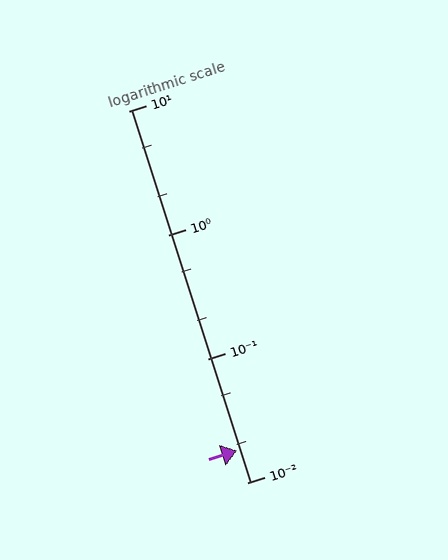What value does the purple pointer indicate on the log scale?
The pointer indicates approximately 0.018.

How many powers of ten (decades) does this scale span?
The scale spans 3 decades, from 0.01 to 10.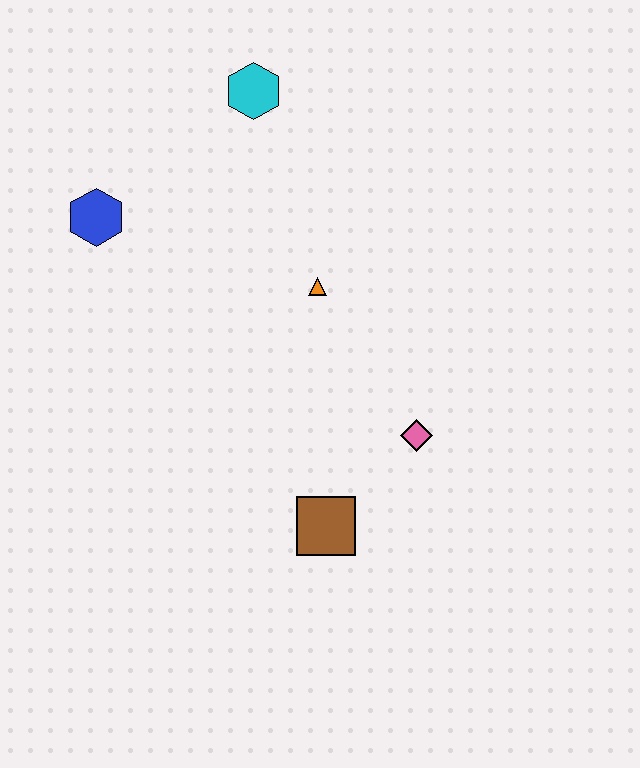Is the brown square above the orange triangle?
No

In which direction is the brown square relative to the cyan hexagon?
The brown square is below the cyan hexagon.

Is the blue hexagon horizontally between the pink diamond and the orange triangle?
No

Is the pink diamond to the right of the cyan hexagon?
Yes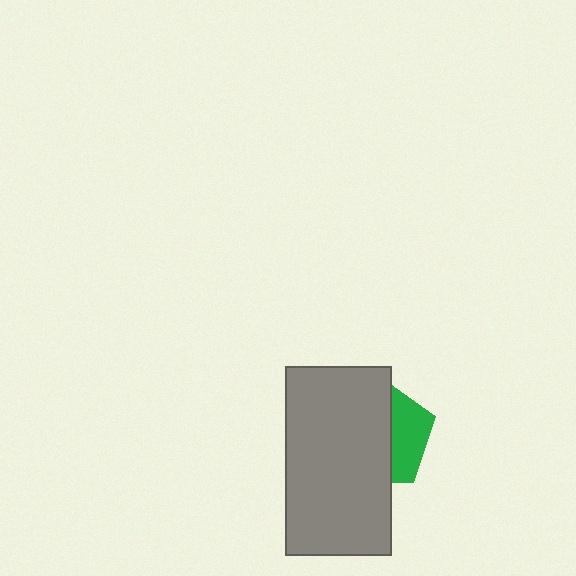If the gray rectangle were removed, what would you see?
You would see the complete green pentagon.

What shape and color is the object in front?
The object in front is a gray rectangle.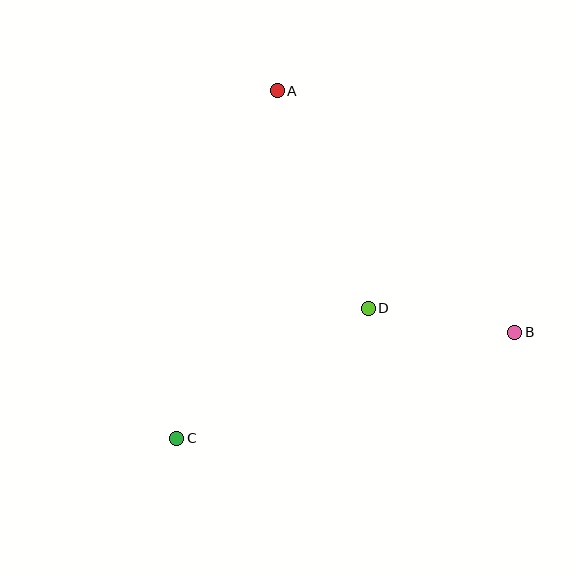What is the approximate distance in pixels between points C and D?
The distance between C and D is approximately 231 pixels.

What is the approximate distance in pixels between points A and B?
The distance between A and B is approximately 339 pixels.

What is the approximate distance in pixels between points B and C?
The distance between B and C is approximately 354 pixels.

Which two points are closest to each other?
Points B and D are closest to each other.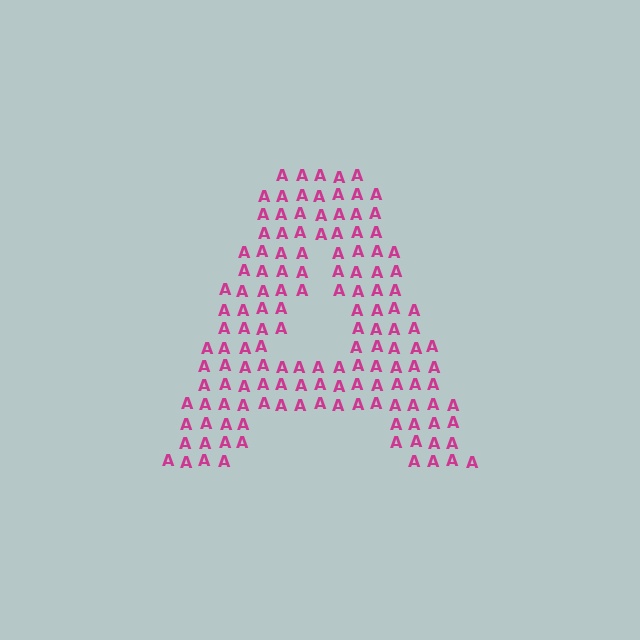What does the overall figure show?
The overall figure shows the letter A.